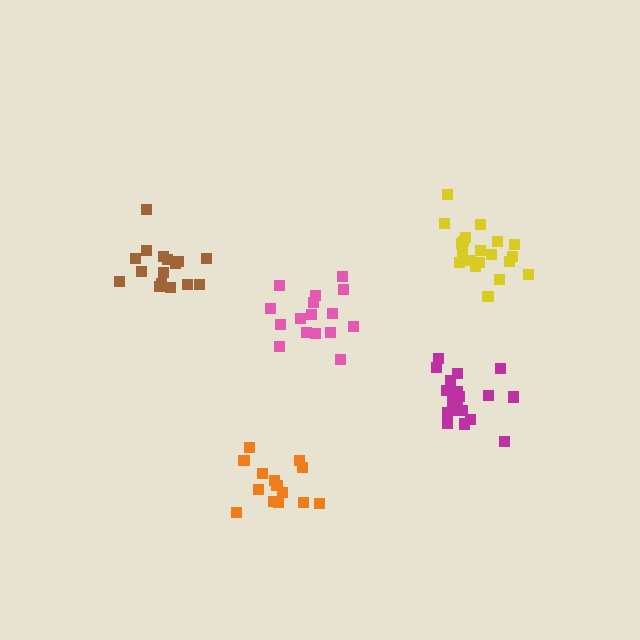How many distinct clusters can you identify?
There are 5 distinct clusters.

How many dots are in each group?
Group 1: 21 dots, Group 2: 16 dots, Group 3: 20 dots, Group 4: 16 dots, Group 5: 15 dots (88 total).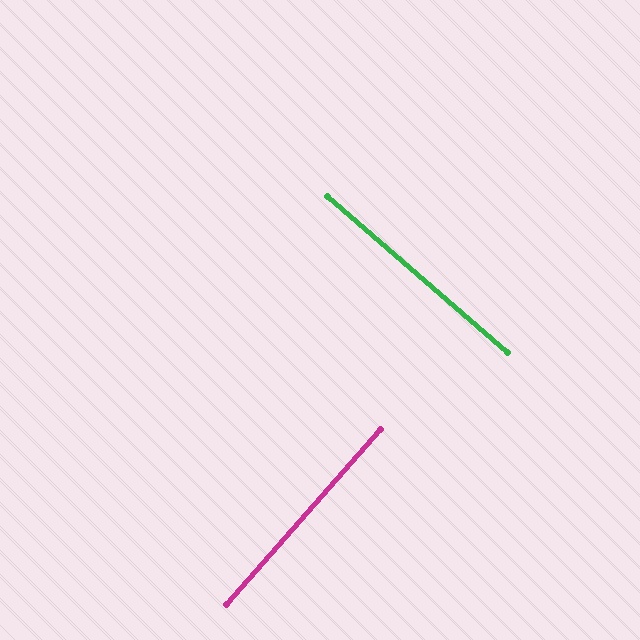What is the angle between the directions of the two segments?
Approximately 90 degrees.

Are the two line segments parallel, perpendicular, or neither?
Perpendicular — they meet at approximately 90°.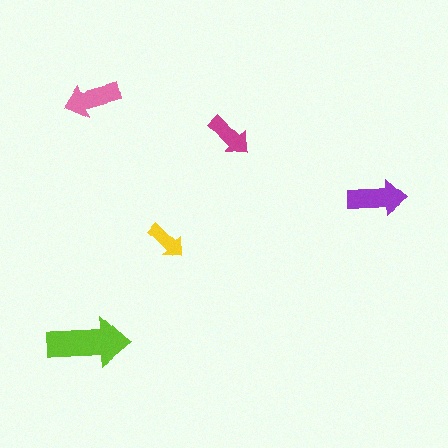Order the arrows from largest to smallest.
the lime one, the purple one, the pink one, the magenta one, the yellow one.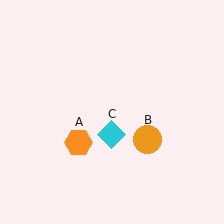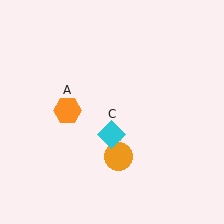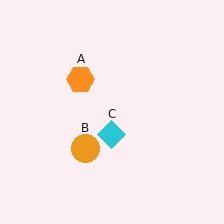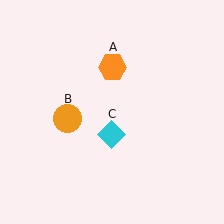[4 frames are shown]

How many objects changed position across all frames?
2 objects changed position: orange hexagon (object A), orange circle (object B).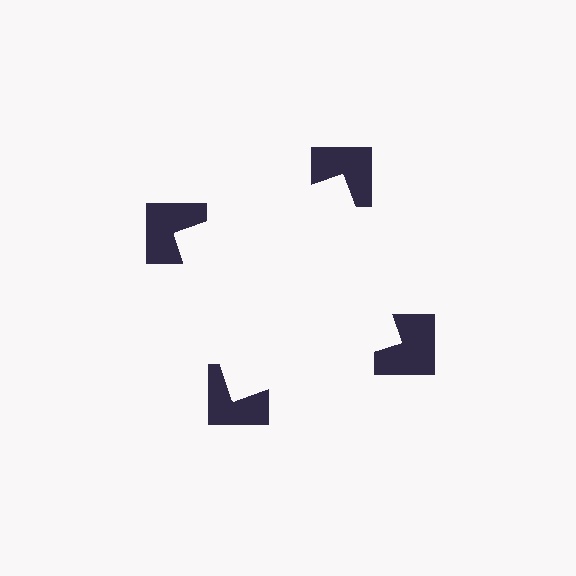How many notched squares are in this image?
There are 4 — one at each vertex of the illusory square.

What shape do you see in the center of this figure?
An illusory square — its edges are inferred from the aligned wedge cuts in the notched squares, not physically drawn.